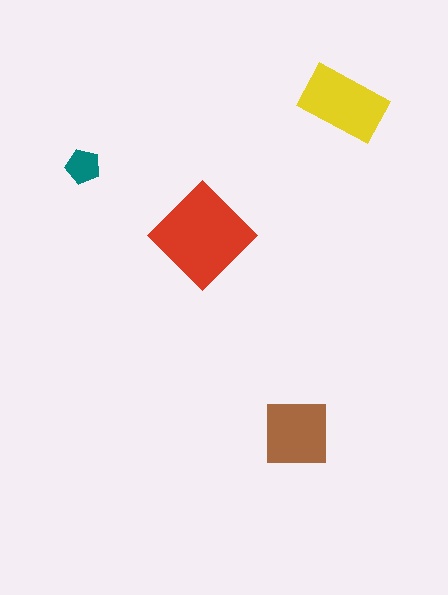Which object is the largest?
The red diamond.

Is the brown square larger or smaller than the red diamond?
Smaller.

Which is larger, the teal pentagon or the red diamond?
The red diamond.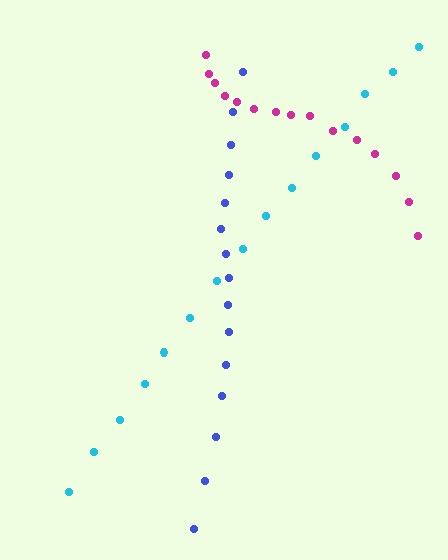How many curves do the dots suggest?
There are 3 distinct paths.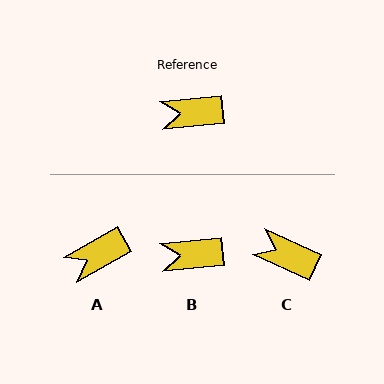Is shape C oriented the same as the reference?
No, it is off by about 30 degrees.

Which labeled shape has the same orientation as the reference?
B.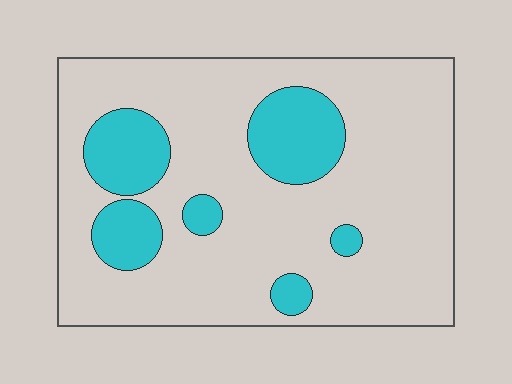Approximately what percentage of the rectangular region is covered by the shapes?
Approximately 20%.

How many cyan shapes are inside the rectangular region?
6.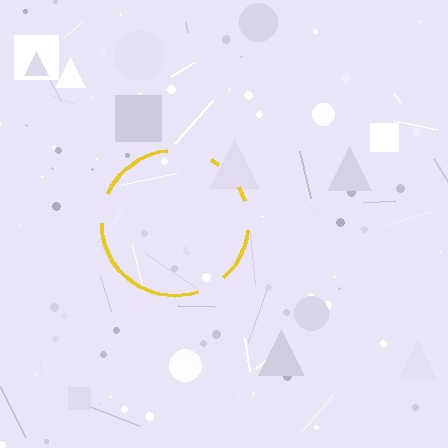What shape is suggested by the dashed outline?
The dashed outline suggests a circle.